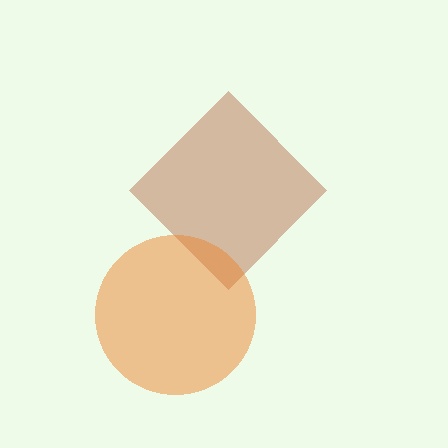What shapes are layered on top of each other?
The layered shapes are: a brown diamond, an orange circle.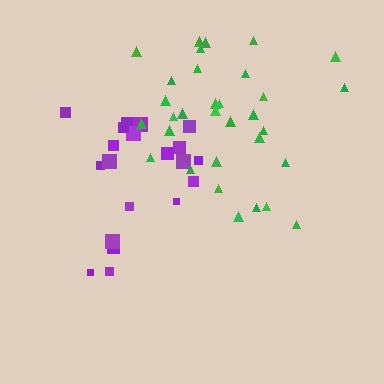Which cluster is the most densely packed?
Green.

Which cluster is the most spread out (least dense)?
Purple.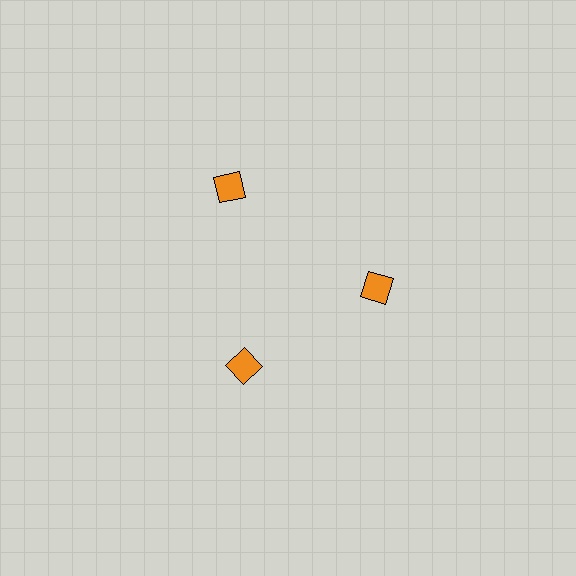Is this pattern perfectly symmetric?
No. The 3 orange diamonds are arranged in a ring, but one element near the 11 o'clock position is pushed outward from the center, breaking the 3-fold rotational symmetry.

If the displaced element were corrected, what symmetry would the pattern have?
It would have 3-fold rotational symmetry — the pattern would map onto itself every 120 degrees.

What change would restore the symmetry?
The symmetry would be restored by moving it inward, back onto the ring so that all 3 diamonds sit at equal angles and equal distance from the center.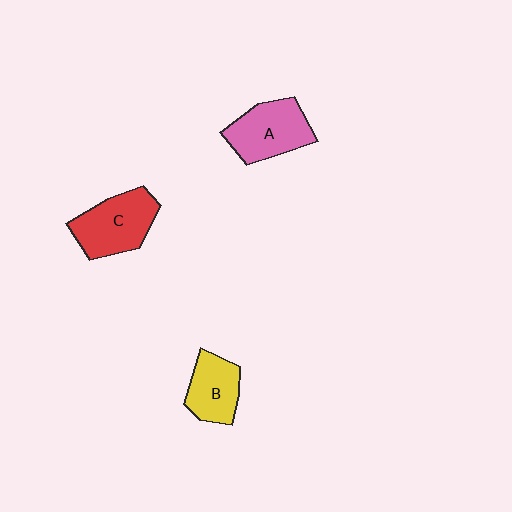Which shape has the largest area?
Shape C (red).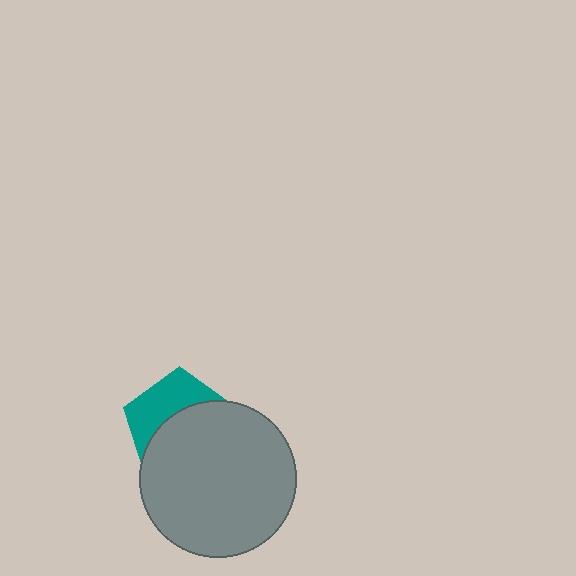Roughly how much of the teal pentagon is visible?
A small part of it is visible (roughly 40%).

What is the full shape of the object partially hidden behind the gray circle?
The partially hidden object is a teal pentagon.